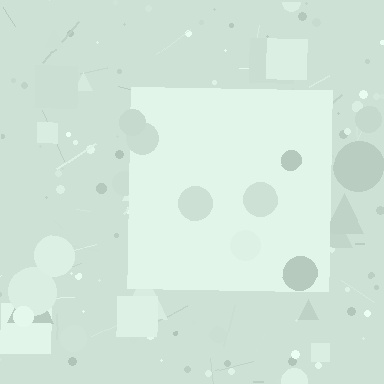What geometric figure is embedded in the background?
A square is embedded in the background.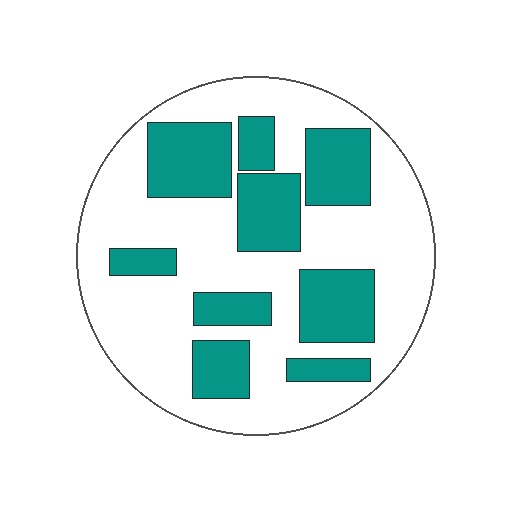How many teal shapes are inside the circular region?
9.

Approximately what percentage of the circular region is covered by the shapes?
Approximately 35%.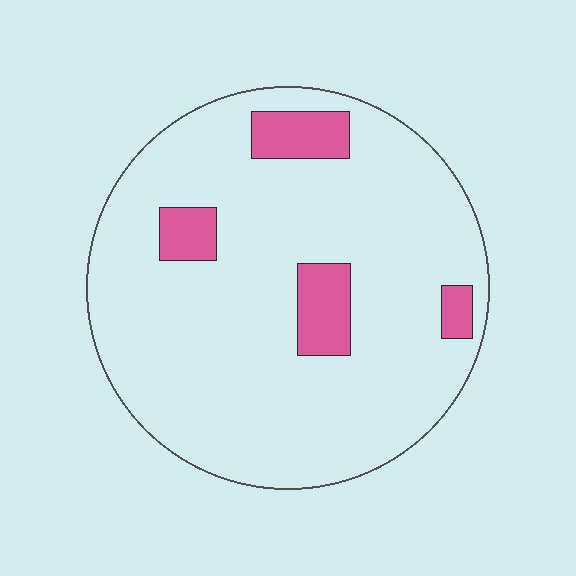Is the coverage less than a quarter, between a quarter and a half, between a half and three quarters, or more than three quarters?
Less than a quarter.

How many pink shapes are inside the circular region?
4.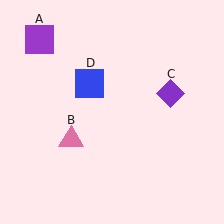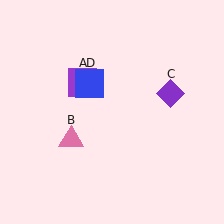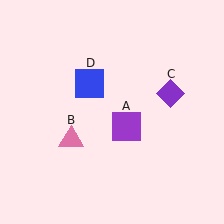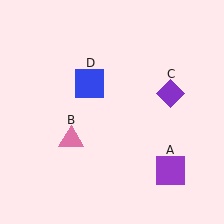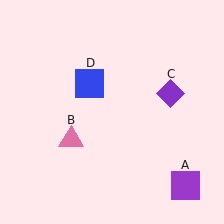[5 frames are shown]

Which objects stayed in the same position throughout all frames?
Pink triangle (object B) and purple diamond (object C) and blue square (object D) remained stationary.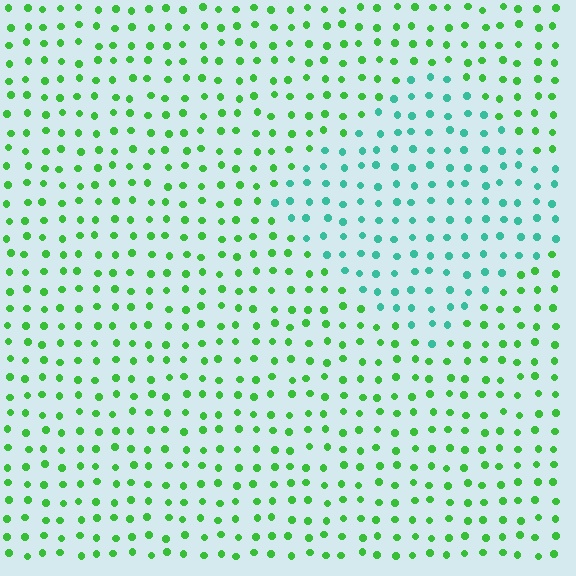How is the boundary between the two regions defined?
The boundary is defined purely by a slight shift in hue (about 45 degrees). Spacing, size, and orientation are identical on both sides.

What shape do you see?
I see a diamond.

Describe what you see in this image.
The image is filled with small green elements in a uniform arrangement. A diamond-shaped region is visible where the elements are tinted to a slightly different hue, forming a subtle color boundary.